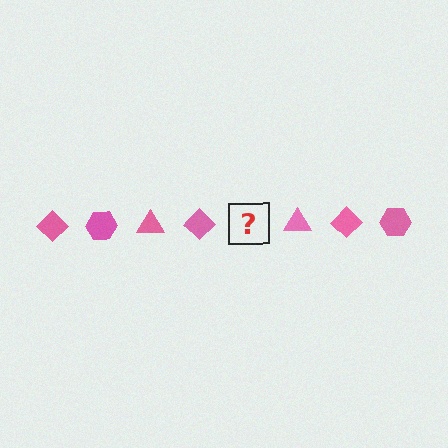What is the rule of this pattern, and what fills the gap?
The rule is that the pattern cycles through diamond, hexagon, triangle shapes in pink. The gap should be filled with a pink hexagon.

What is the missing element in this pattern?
The missing element is a pink hexagon.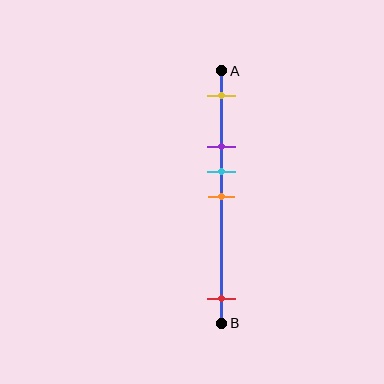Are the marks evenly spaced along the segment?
No, the marks are not evenly spaced.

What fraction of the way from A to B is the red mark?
The red mark is approximately 90% (0.9) of the way from A to B.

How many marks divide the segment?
There are 5 marks dividing the segment.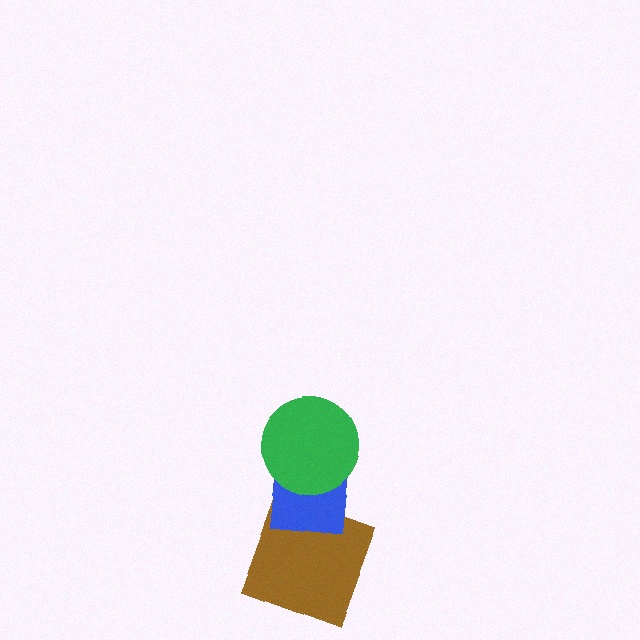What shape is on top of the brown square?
The blue square is on top of the brown square.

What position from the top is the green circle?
The green circle is 1st from the top.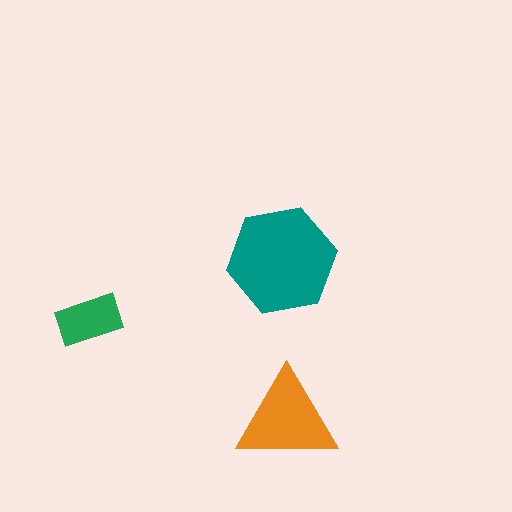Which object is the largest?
The teal hexagon.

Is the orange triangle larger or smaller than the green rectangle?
Larger.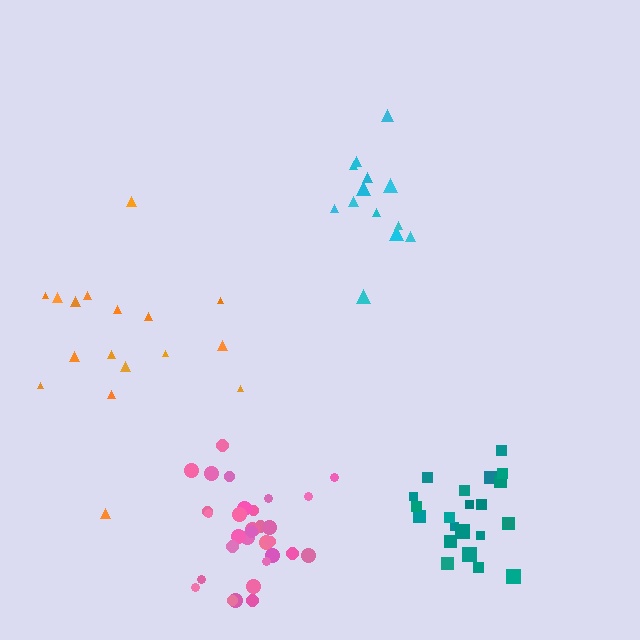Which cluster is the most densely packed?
Pink.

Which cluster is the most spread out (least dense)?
Orange.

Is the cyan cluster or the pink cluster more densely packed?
Pink.